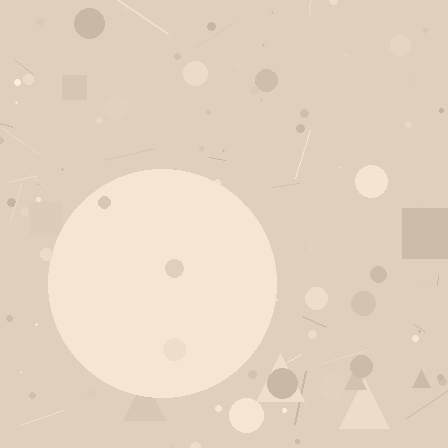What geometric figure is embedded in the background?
A circle is embedded in the background.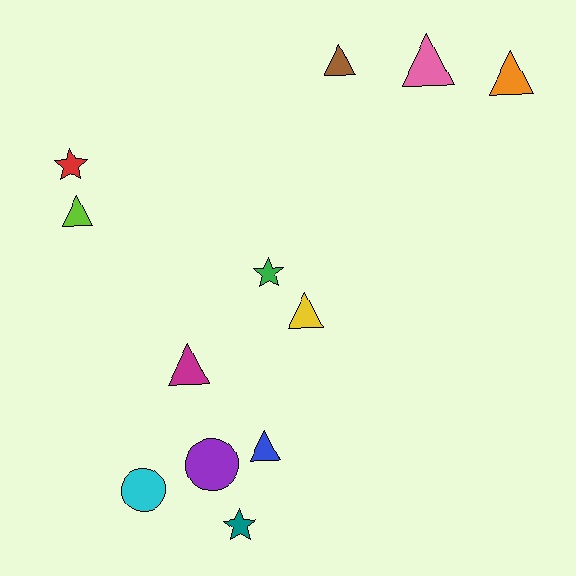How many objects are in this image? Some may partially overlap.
There are 12 objects.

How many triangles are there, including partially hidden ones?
There are 7 triangles.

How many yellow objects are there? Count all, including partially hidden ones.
There is 1 yellow object.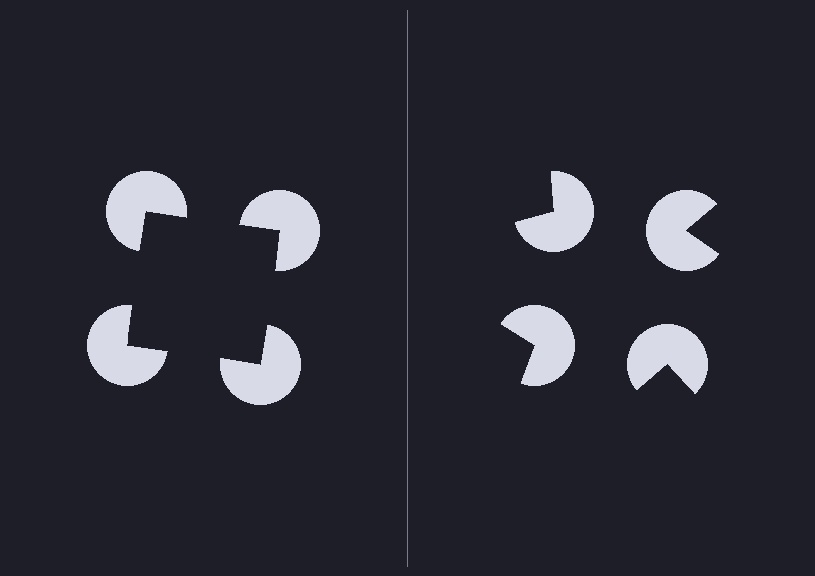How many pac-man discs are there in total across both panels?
8 — 4 on each side.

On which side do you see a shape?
An illusory square appears on the left side. On the right side the wedge cuts are rotated, so no coherent shape forms.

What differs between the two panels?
The pac-man discs are positioned identically on both sides; only the wedge orientations differ. On the left they align to a square; on the right they are misaligned.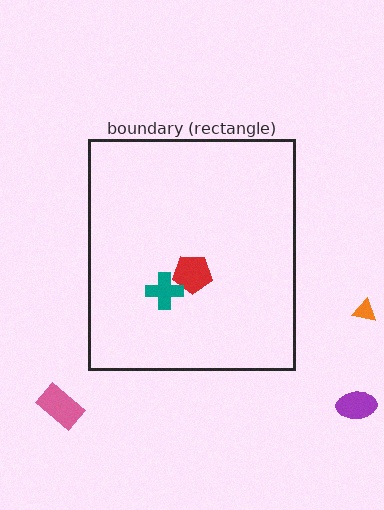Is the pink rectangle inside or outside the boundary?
Outside.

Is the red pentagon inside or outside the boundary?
Inside.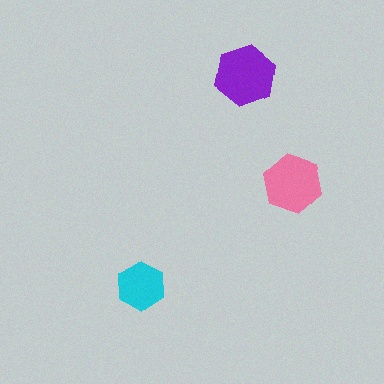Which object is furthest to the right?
The pink hexagon is rightmost.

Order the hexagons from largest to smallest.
the purple one, the pink one, the cyan one.